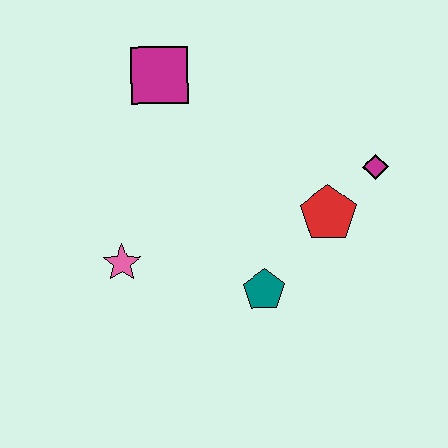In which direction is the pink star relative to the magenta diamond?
The pink star is to the left of the magenta diamond.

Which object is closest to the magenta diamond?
The red pentagon is closest to the magenta diamond.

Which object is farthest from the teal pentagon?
The magenta square is farthest from the teal pentagon.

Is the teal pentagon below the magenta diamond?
Yes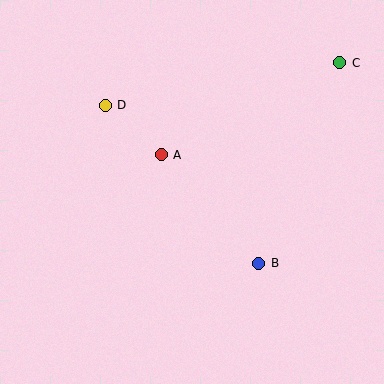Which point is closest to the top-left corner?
Point D is closest to the top-left corner.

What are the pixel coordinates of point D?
Point D is at (105, 105).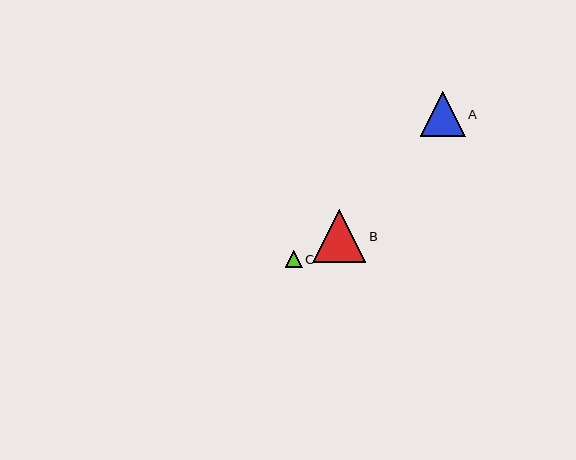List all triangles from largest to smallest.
From largest to smallest: B, A, C.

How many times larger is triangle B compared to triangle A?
Triangle B is approximately 1.2 times the size of triangle A.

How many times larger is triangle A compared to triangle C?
Triangle A is approximately 2.7 times the size of triangle C.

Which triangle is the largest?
Triangle B is the largest with a size of approximately 53 pixels.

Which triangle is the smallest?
Triangle C is the smallest with a size of approximately 17 pixels.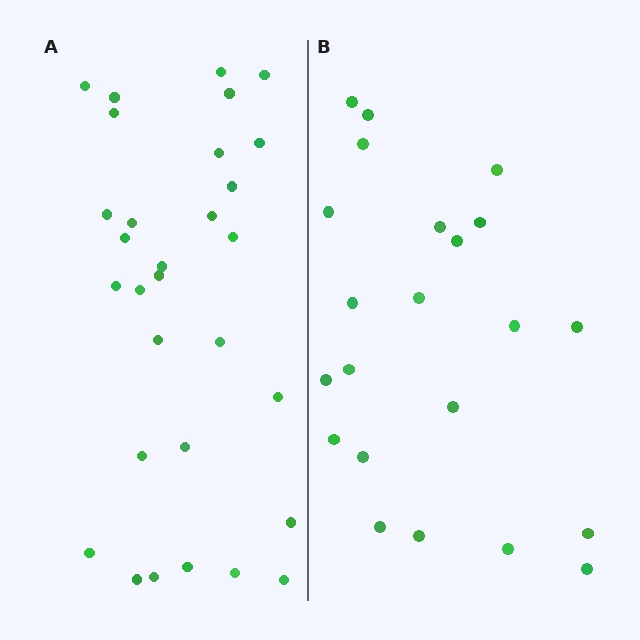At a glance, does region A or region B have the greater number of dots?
Region A (the left region) has more dots.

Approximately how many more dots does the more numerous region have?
Region A has roughly 8 or so more dots than region B.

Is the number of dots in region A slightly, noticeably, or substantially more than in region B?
Region A has noticeably more, but not dramatically so. The ratio is roughly 1.4 to 1.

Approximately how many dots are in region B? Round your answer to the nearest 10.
About 20 dots. (The exact count is 22, which rounds to 20.)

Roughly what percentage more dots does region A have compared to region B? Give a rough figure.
About 35% more.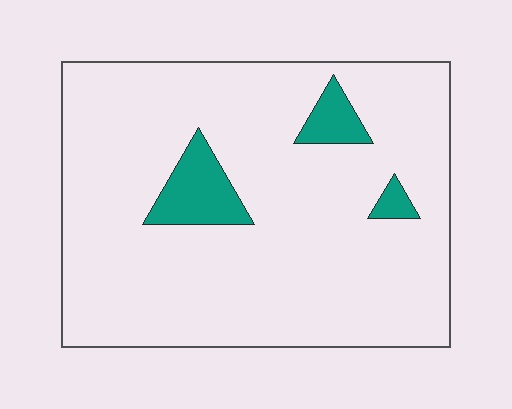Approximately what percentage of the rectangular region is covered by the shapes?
Approximately 10%.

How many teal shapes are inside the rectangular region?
3.